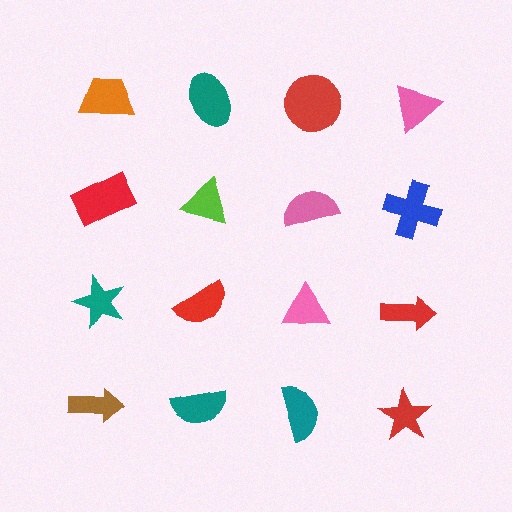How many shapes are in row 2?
4 shapes.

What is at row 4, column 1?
A brown arrow.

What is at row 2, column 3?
A pink semicircle.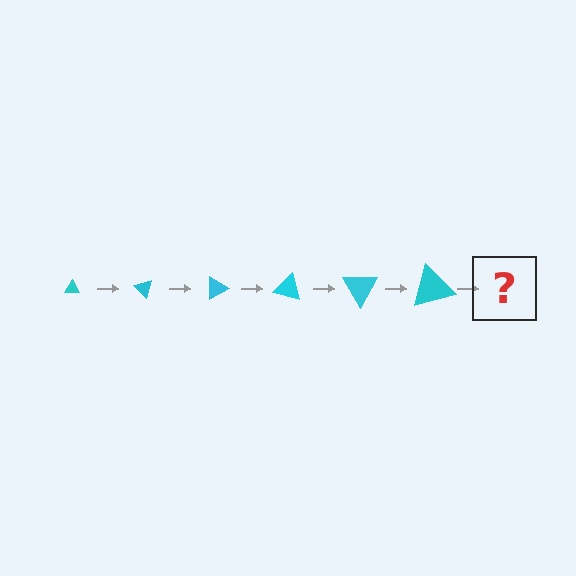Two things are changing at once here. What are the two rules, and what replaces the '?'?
The two rules are that the triangle grows larger each step and it rotates 45 degrees each step. The '?' should be a triangle, larger than the previous one and rotated 270 degrees from the start.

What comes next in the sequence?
The next element should be a triangle, larger than the previous one and rotated 270 degrees from the start.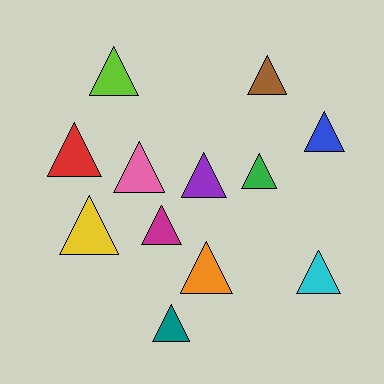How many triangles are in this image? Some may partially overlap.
There are 12 triangles.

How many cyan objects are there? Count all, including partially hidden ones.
There is 1 cyan object.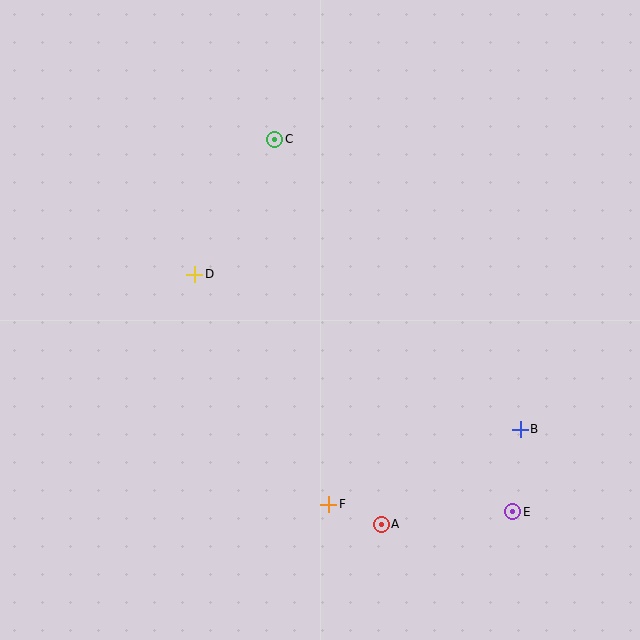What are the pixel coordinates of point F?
Point F is at (329, 504).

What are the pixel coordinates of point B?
Point B is at (520, 429).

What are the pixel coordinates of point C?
Point C is at (275, 139).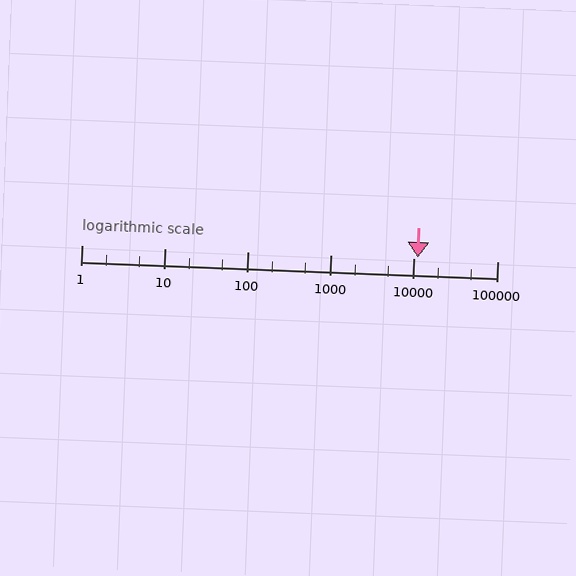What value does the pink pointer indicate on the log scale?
The pointer indicates approximately 11000.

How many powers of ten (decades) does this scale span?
The scale spans 5 decades, from 1 to 100000.